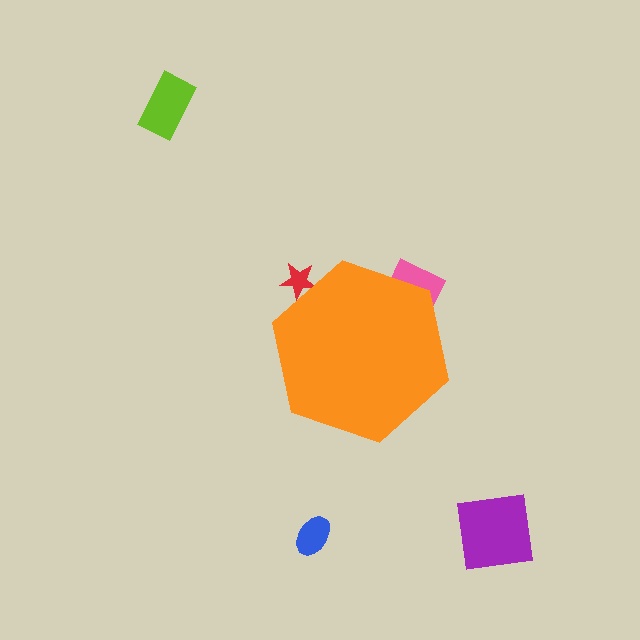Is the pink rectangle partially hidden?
Yes, the pink rectangle is partially hidden behind the orange hexagon.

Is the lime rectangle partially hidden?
No, the lime rectangle is fully visible.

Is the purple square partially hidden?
No, the purple square is fully visible.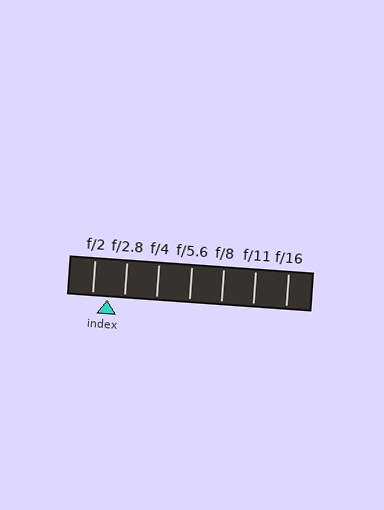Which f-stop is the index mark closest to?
The index mark is closest to f/2.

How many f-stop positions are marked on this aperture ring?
There are 7 f-stop positions marked.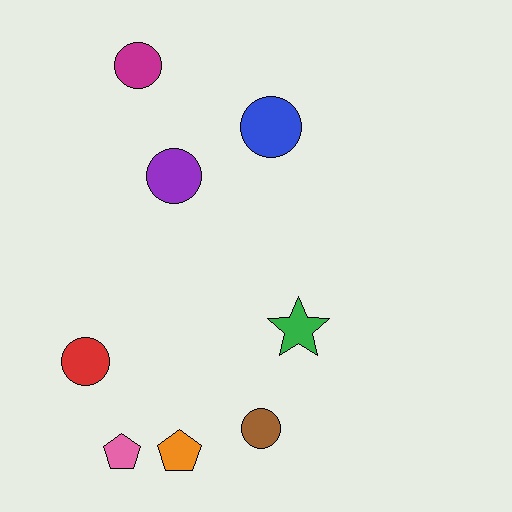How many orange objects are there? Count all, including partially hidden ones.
There is 1 orange object.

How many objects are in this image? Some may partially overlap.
There are 8 objects.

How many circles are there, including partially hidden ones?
There are 5 circles.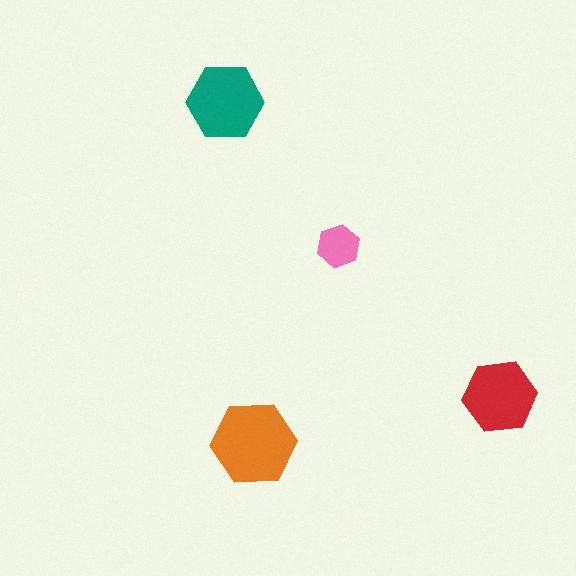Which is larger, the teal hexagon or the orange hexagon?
The orange one.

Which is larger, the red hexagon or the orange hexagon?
The orange one.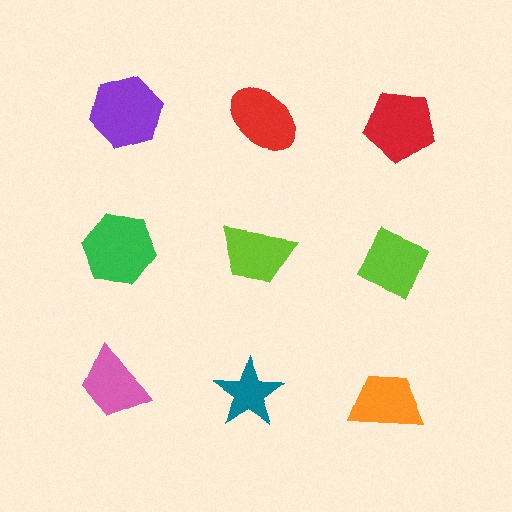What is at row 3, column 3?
An orange trapezoid.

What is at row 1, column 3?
A red pentagon.